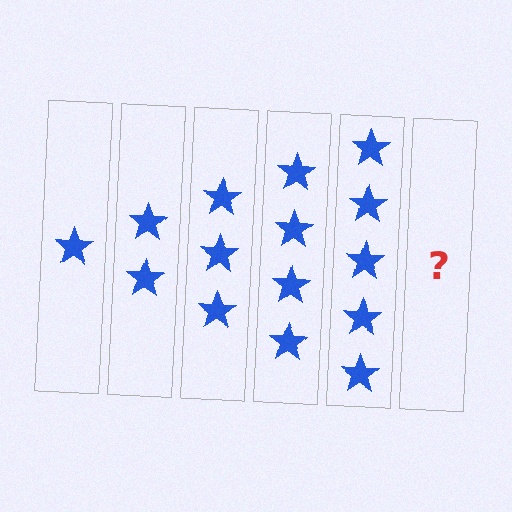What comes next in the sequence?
The next element should be 6 stars.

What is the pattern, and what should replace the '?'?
The pattern is that each step adds one more star. The '?' should be 6 stars.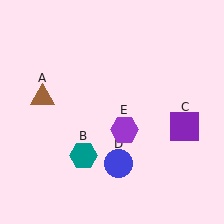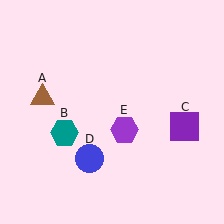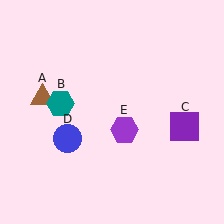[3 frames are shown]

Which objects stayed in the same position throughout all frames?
Brown triangle (object A) and purple square (object C) and purple hexagon (object E) remained stationary.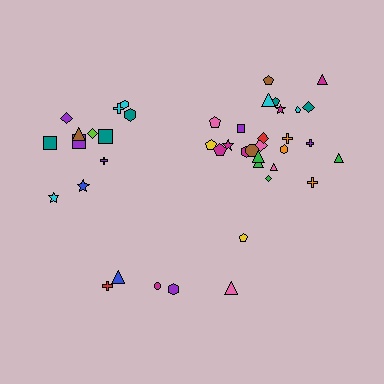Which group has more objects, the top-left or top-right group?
The top-right group.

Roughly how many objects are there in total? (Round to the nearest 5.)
Roughly 45 objects in total.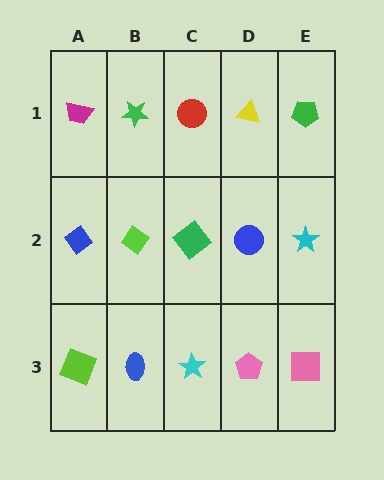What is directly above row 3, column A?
A blue diamond.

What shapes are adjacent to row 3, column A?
A blue diamond (row 2, column A), a blue ellipse (row 3, column B).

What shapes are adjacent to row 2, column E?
A green pentagon (row 1, column E), a pink square (row 3, column E), a blue circle (row 2, column D).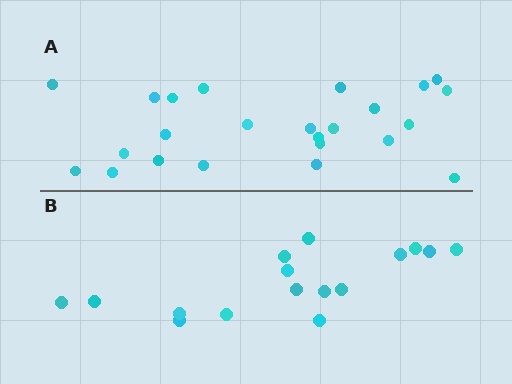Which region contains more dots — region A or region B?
Region A (the top region) has more dots.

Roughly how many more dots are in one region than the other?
Region A has roughly 8 or so more dots than region B.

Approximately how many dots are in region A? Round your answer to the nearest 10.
About 20 dots. (The exact count is 24, which rounds to 20.)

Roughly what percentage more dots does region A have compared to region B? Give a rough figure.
About 50% more.